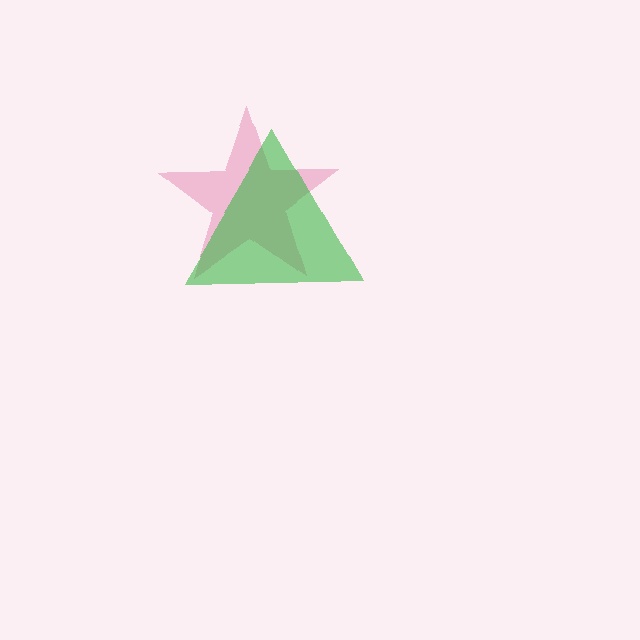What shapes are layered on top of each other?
The layered shapes are: a pink star, a green triangle.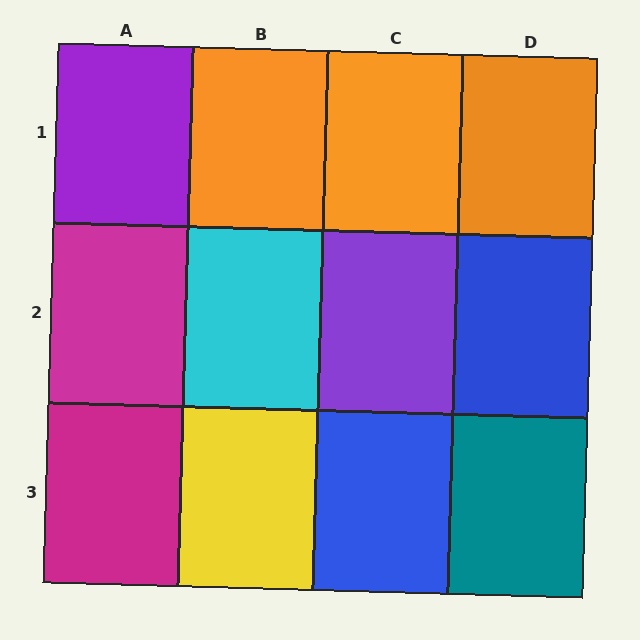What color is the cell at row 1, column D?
Orange.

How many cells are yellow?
1 cell is yellow.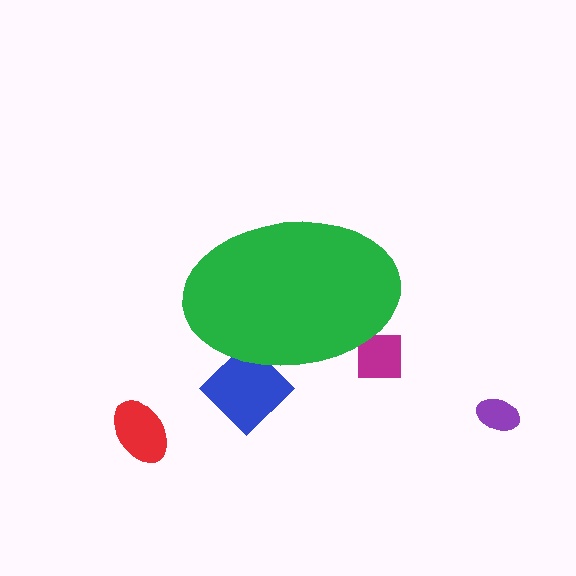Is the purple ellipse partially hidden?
No, the purple ellipse is fully visible.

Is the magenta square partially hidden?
Yes, the magenta square is partially hidden behind the green ellipse.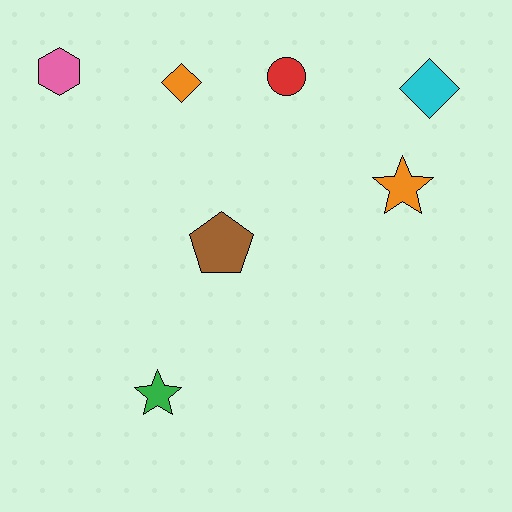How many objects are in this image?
There are 7 objects.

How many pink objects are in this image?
There is 1 pink object.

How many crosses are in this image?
There are no crosses.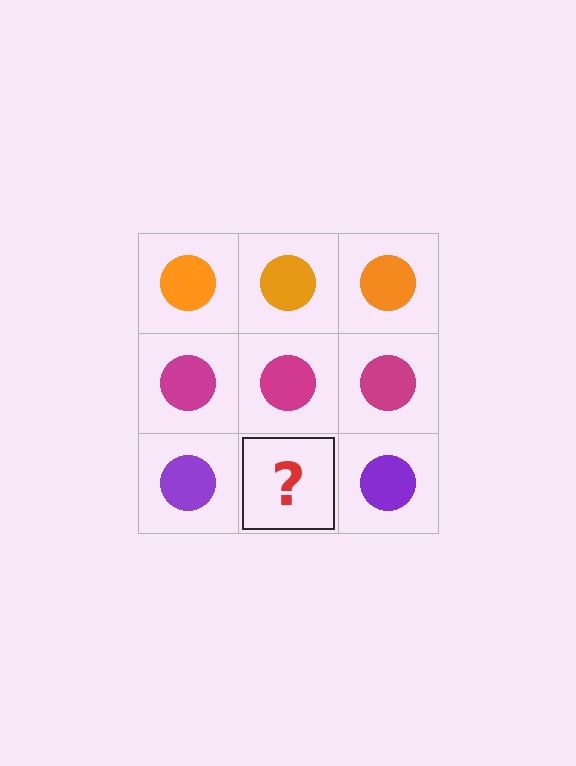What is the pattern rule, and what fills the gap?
The rule is that each row has a consistent color. The gap should be filled with a purple circle.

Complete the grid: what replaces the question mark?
The question mark should be replaced with a purple circle.